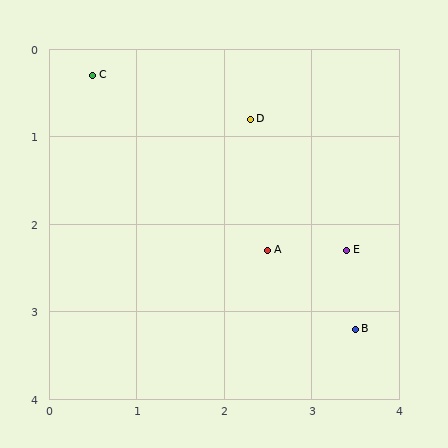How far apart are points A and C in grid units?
Points A and C are about 2.8 grid units apart.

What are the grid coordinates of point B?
Point B is at approximately (3.5, 3.2).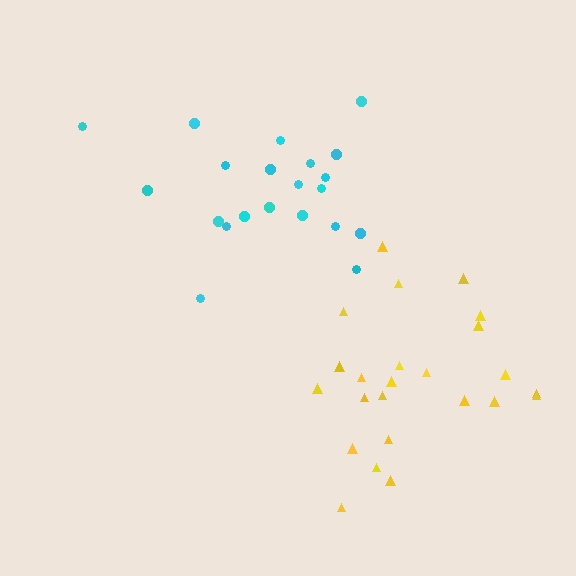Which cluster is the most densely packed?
Yellow.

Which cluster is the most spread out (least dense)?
Cyan.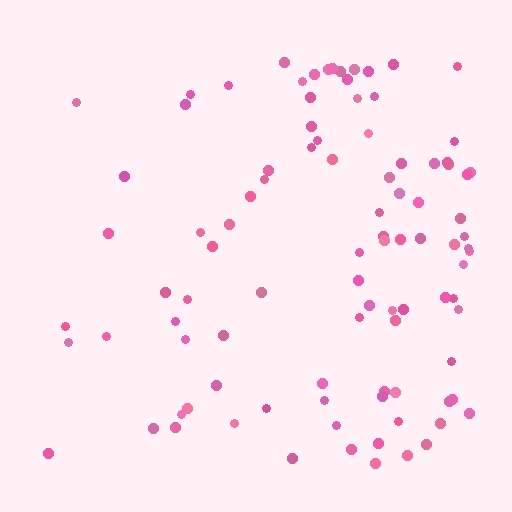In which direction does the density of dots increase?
From left to right, with the right side densest.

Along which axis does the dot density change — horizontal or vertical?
Horizontal.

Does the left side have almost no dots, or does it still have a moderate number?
Still a moderate number, just noticeably fewer than the right.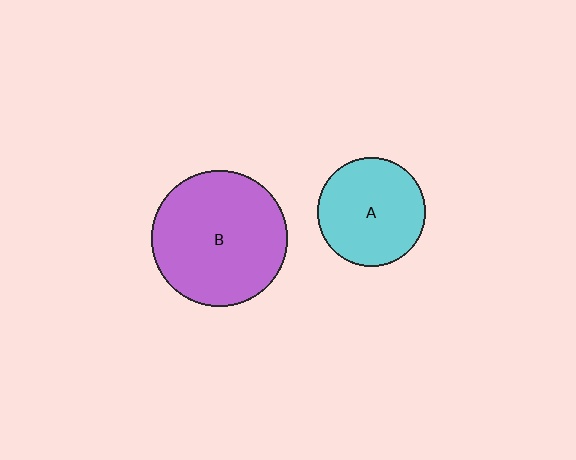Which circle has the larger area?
Circle B (purple).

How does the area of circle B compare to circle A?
Approximately 1.6 times.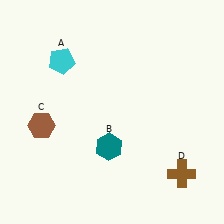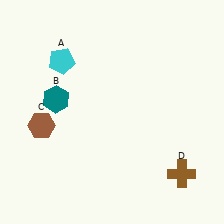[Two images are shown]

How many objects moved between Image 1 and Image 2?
1 object moved between the two images.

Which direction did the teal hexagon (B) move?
The teal hexagon (B) moved left.